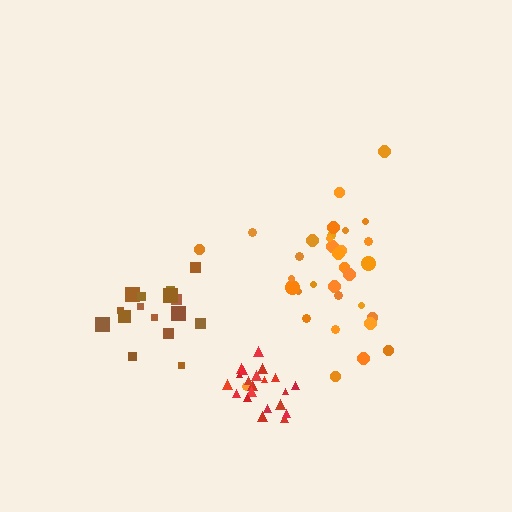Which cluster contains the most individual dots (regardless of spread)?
Orange (33).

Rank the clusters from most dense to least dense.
red, brown, orange.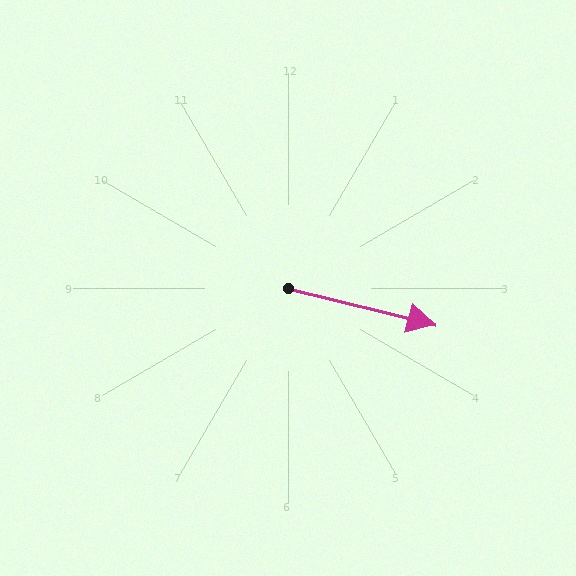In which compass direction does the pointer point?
East.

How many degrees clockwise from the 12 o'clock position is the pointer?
Approximately 104 degrees.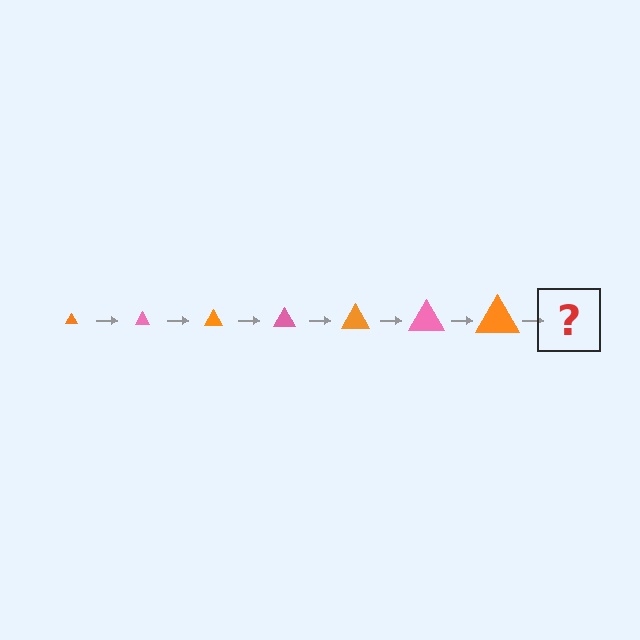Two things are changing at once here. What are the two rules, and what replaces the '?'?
The two rules are that the triangle grows larger each step and the color cycles through orange and pink. The '?' should be a pink triangle, larger than the previous one.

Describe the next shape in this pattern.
It should be a pink triangle, larger than the previous one.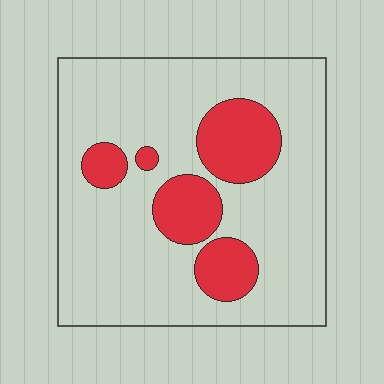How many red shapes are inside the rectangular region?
5.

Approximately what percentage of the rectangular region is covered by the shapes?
Approximately 20%.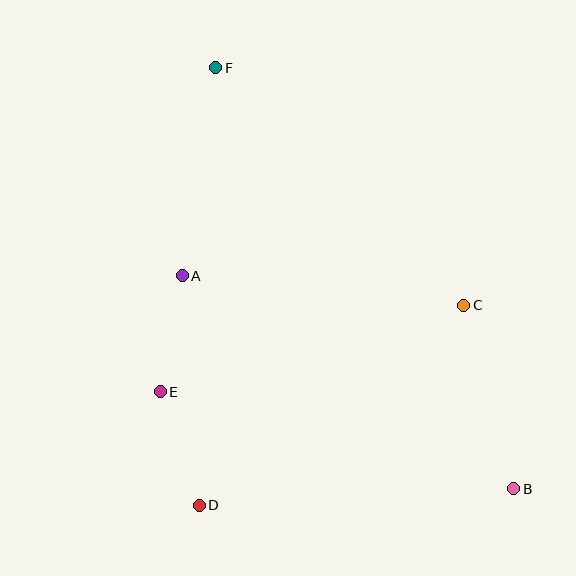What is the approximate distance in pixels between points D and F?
The distance between D and F is approximately 438 pixels.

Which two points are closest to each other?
Points A and E are closest to each other.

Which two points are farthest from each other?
Points B and F are farthest from each other.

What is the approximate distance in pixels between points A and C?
The distance between A and C is approximately 283 pixels.